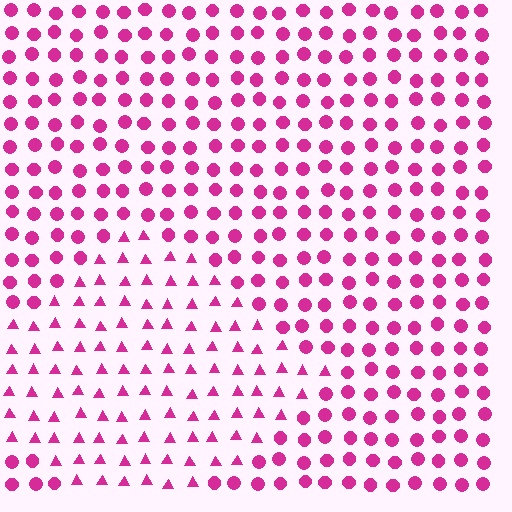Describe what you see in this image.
The image is filled with small magenta elements arranged in a uniform grid. A diamond-shaped region contains triangles, while the surrounding area contains circles. The boundary is defined purely by the change in element shape.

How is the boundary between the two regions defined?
The boundary is defined by a change in element shape: triangles inside vs. circles outside. All elements share the same color and spacing.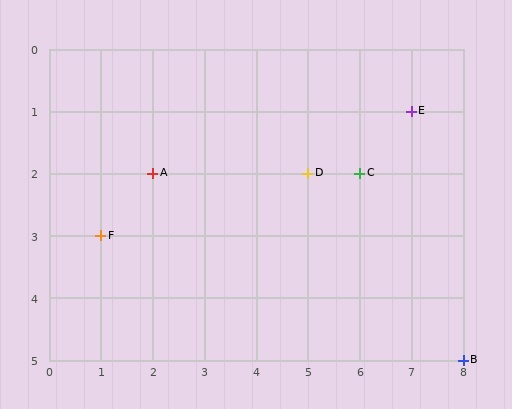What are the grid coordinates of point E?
Point E is at grid coordinates (7, 1).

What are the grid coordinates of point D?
Point D is at grid coordinates (5, 2).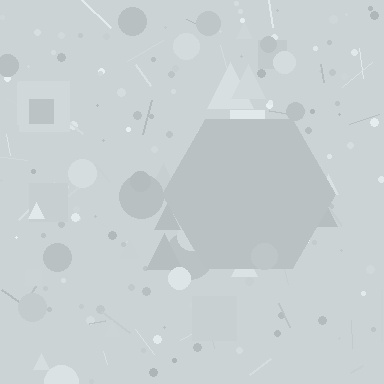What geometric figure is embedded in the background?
A hexagon is embedded in the background.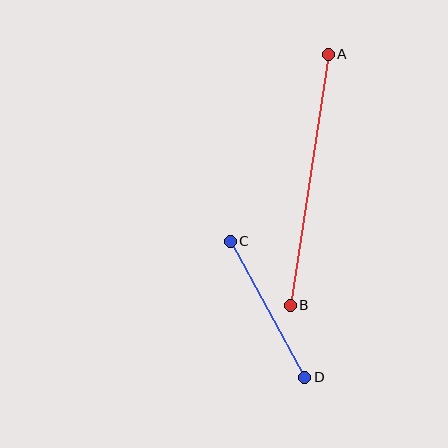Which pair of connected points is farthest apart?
Points A and B are farthest apart.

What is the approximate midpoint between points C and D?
The midpoint is at approximately (267, 309) pixels.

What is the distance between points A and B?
The distance is approximately 254 pixels.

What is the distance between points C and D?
The distance is approximately 155 pixels.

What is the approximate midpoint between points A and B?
The midpoint is at approximately (309, 180) pixels.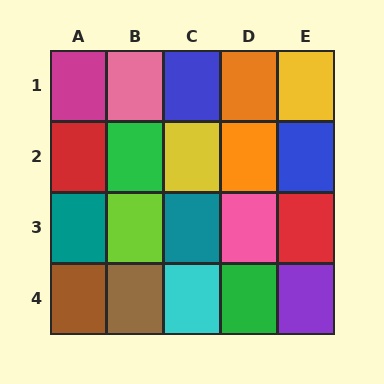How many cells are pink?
2 cells are pink.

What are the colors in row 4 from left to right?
Brown, brown, cyan, green, purple.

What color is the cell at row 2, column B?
Green.